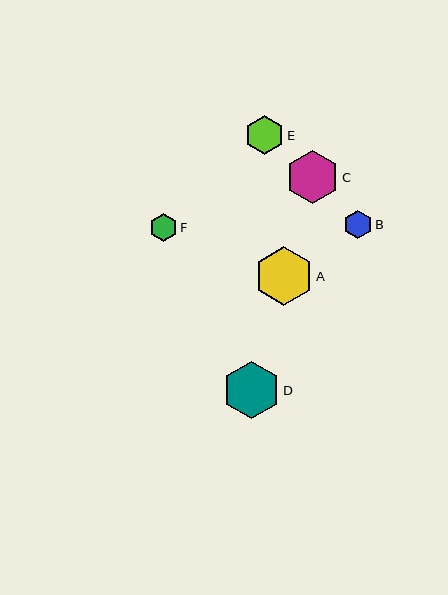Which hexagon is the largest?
Hexagon A is the largest with a size of approximately 59 pixels.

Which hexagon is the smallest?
Hexagon F is the smallest with a size of approximately 27 pixels.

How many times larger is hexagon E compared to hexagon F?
Hexagon E is approximately 1.4 times the size of hexagon F.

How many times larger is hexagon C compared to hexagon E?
Hexagon C is approximately 1.4 times the size of hexagon E.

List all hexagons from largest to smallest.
From largest to smallest: A, D, C, E, B, F.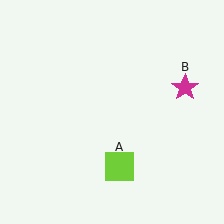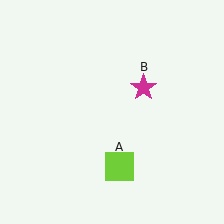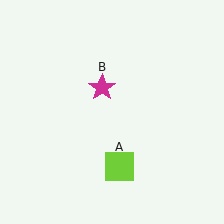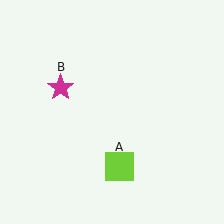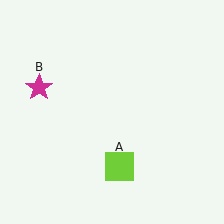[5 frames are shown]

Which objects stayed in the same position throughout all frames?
Lime square (object A) remained stationary.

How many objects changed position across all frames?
1 object changed position: magenta star (object B).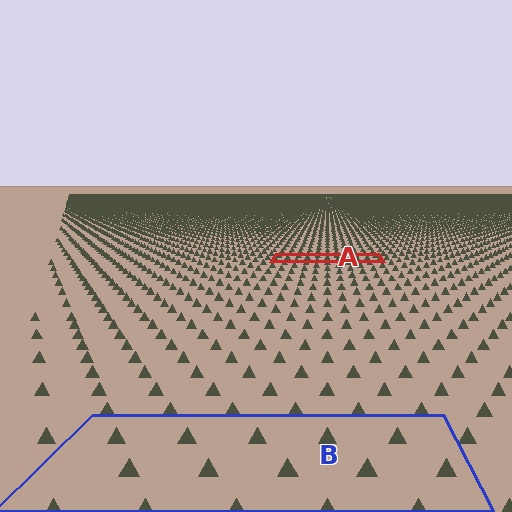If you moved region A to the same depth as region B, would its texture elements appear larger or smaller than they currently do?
They would appear larger. At a closer depth, the same texture elements are projected at a bigger on-screen size.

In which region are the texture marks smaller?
The texture marks are smaller in region A, because it is farther away.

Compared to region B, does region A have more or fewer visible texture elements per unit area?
Region A has more texture elements per unit area — they are packed more densely because it is farther away.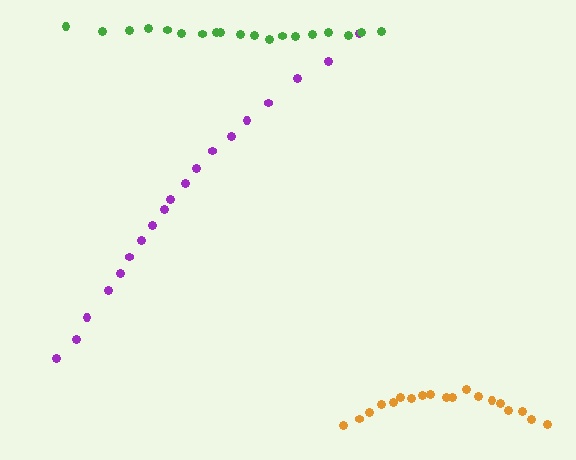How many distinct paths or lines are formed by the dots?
There are 3 distinct paths.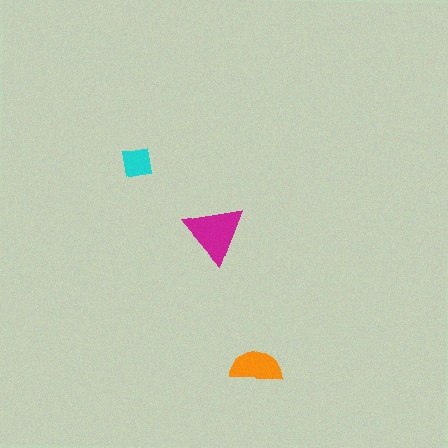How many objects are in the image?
There are 3 objects in the image.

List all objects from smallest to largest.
The cyan square, the orange semicircle, the magenta triangle.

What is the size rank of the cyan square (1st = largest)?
3rd.